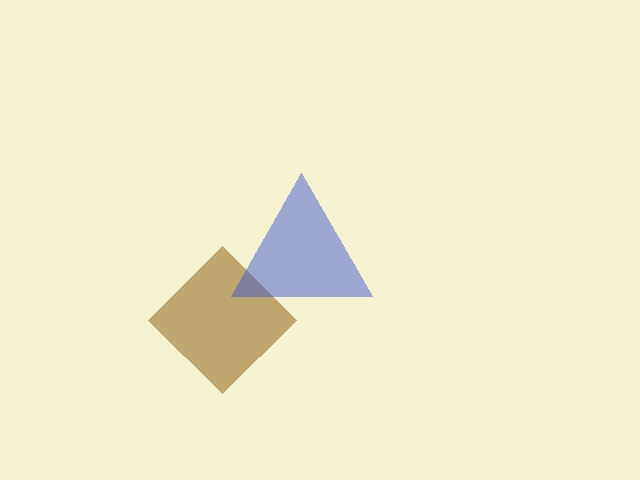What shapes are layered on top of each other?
The layered shapes are: a brown diamond, a blue triangle.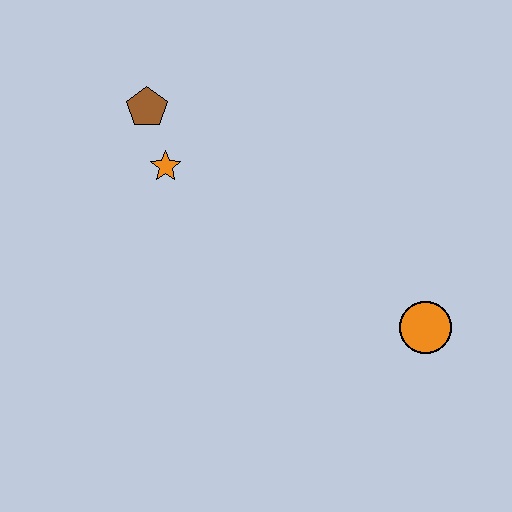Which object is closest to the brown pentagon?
The orange star is closest to the brown pentagon.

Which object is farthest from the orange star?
The orange circle is farthest from the orange star.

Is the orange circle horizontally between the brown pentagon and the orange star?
No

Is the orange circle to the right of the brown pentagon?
Yes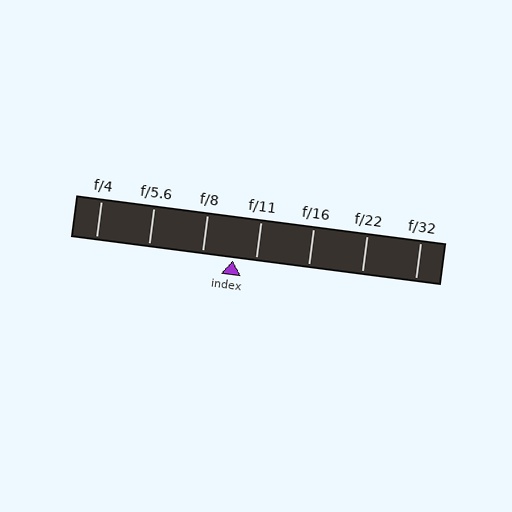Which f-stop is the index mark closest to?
The index mark is closest to f/11.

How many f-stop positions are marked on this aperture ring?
There are 7 f-stop positions marked.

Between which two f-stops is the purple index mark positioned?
The index mark is between f/8 and f/11.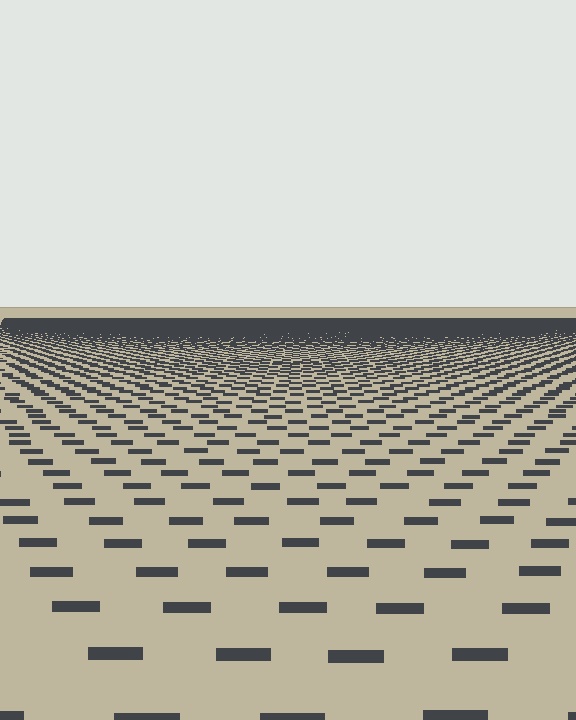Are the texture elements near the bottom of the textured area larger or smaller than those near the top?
Larger. Near the bottom, elements are closer to the viewer and appear at a bigger on-screen size.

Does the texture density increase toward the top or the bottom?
Density increases toward the top.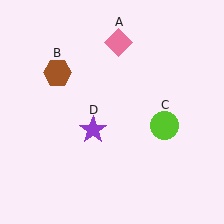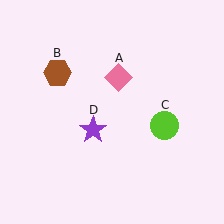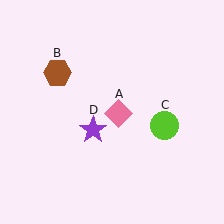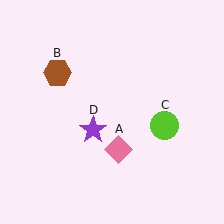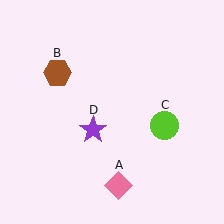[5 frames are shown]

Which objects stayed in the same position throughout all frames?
Brown hexagon (object B) and lime circle (object C) and purple star (object D) remained stationary.